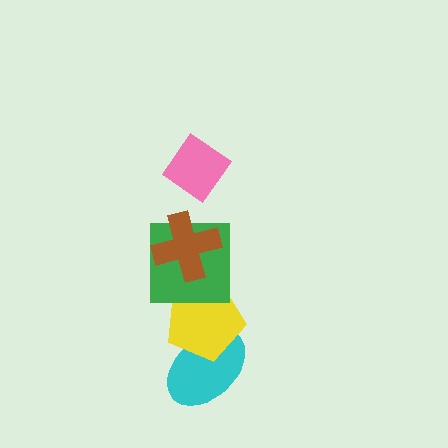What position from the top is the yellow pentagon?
The yellow pentagon is 4th from the top.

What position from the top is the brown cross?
The brown cross is 2nd from the top.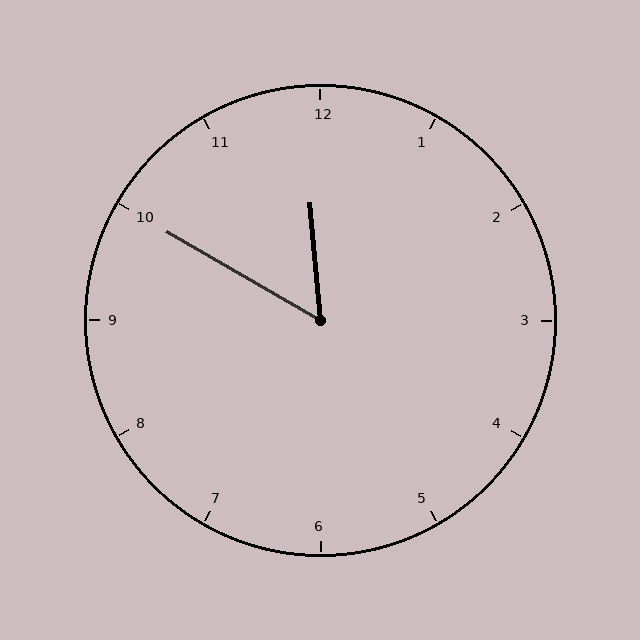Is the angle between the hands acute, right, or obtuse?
It is acute.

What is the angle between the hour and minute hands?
Approximately 55 degrees.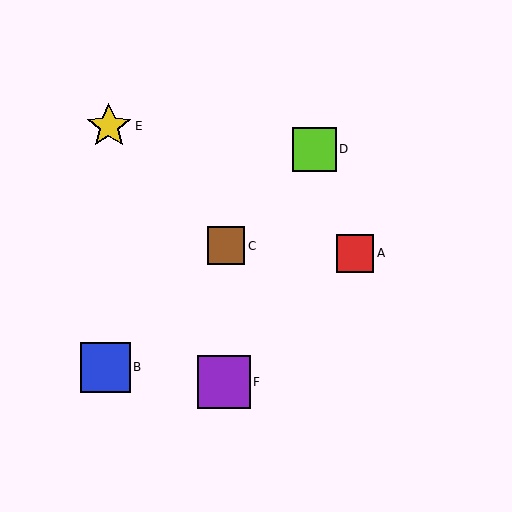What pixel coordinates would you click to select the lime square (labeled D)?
Click at (314, 149) to select the lime square D.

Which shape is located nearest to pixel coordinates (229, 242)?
The brown square (labeled C) at (226, 246) is nearest to that location.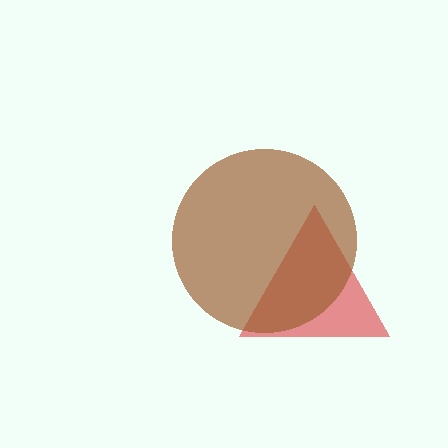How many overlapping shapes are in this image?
There are 2 overlapping shapes in the image.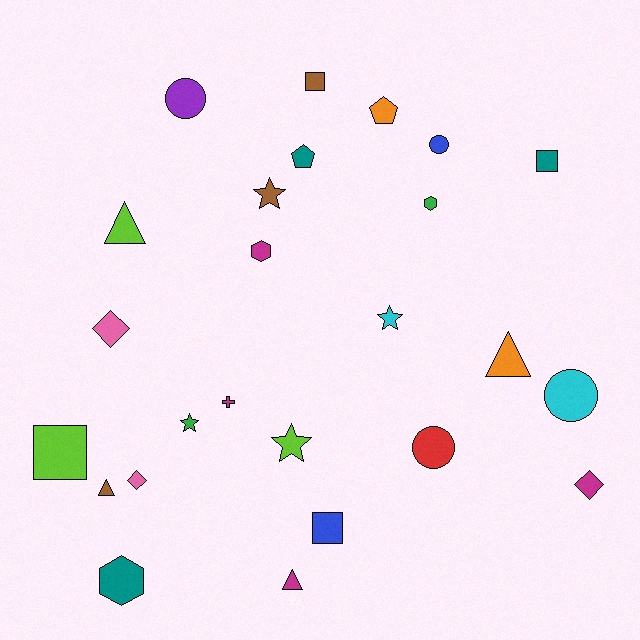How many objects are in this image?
There are 25 objects.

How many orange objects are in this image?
There are 2 orange objects.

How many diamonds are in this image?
There are 3 diamonds.